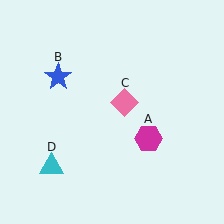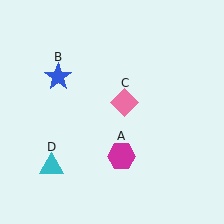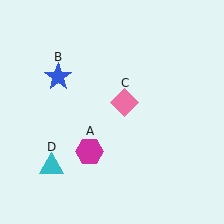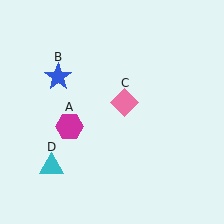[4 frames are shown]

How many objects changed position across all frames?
1 object changed position: magenta hexagon (object A).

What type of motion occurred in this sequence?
The magenta hexagon (object A) rotated clockwise around the center of the scene.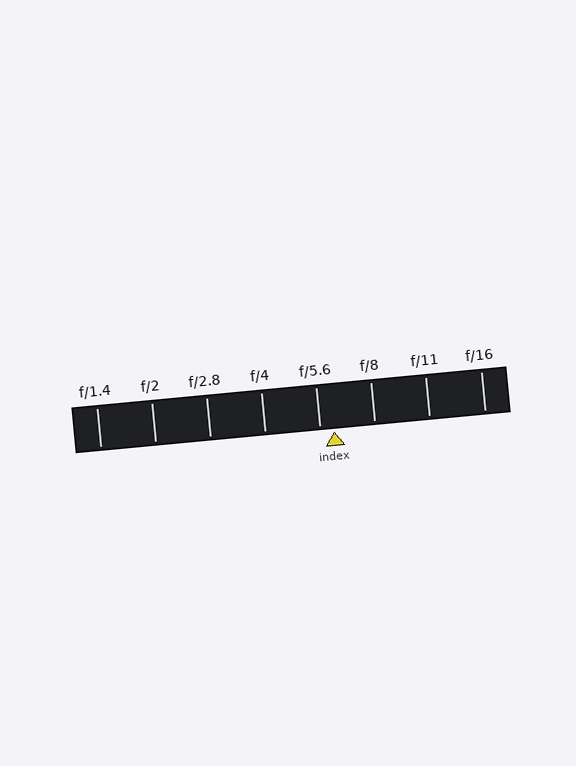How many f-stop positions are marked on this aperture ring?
There are 8 f-stop positions marked.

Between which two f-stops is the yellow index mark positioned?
The index mark is between f/5.6 and f/8.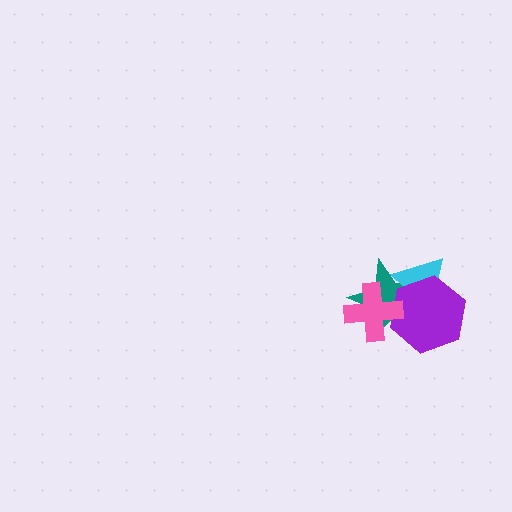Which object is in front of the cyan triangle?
The purple hexagon is in front of the cyan triangle.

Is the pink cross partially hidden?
No, no other shape covers it.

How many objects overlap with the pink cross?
2 objects overlap with the pink cross.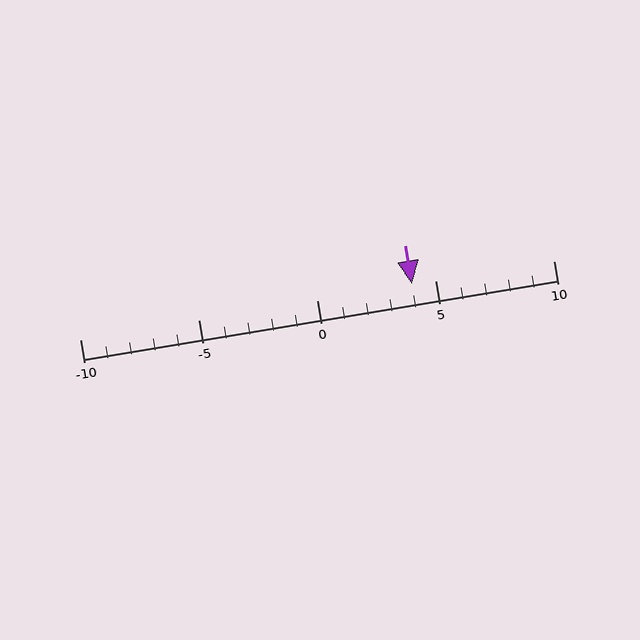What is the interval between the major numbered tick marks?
The major tick marks are spaced 5 units apart.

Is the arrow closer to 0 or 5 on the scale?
The arrow is closer to 5.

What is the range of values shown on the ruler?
The ruler shows values from -10 to 10.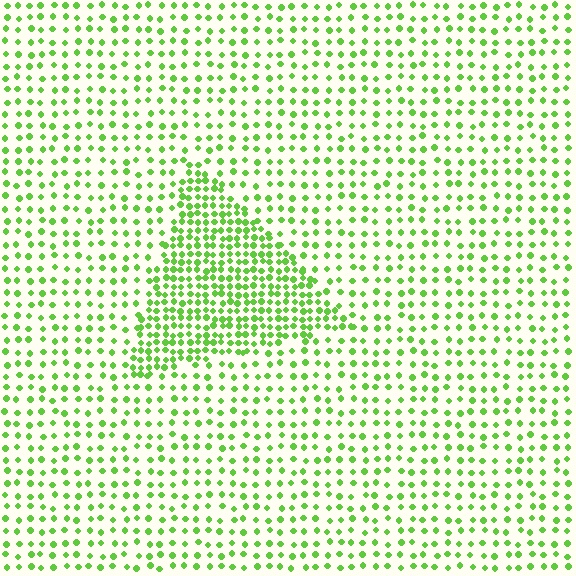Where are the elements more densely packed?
The elements are more densely packed inside the triangle boundary.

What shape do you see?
I see a triangle.